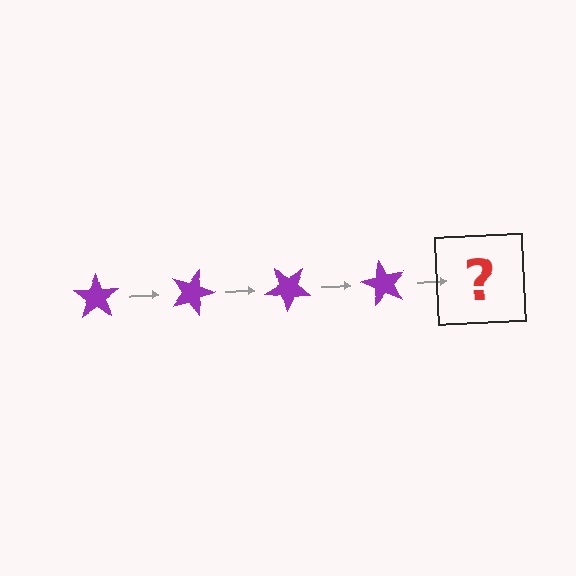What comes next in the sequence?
The next element should be a purple star rotated 80 degrees.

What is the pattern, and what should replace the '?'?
The pattern is that the star rotates 20 degrees each step. The '?' should be a purple star rotated 80 degrees.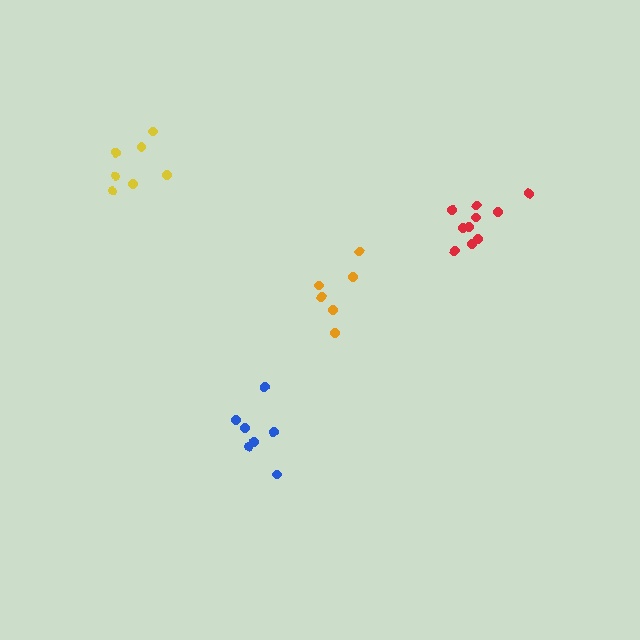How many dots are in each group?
Group 1: 10 dots, Group 2: 7 dots, Group 3: 6 dots, Group 4: 7 dots (30 total).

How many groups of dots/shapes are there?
There are 4 groups.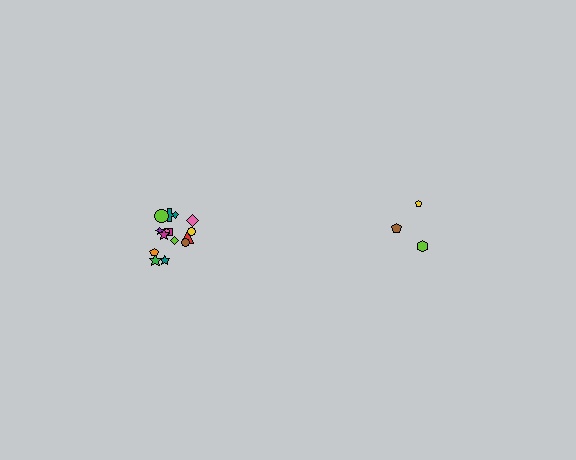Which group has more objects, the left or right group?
The left group.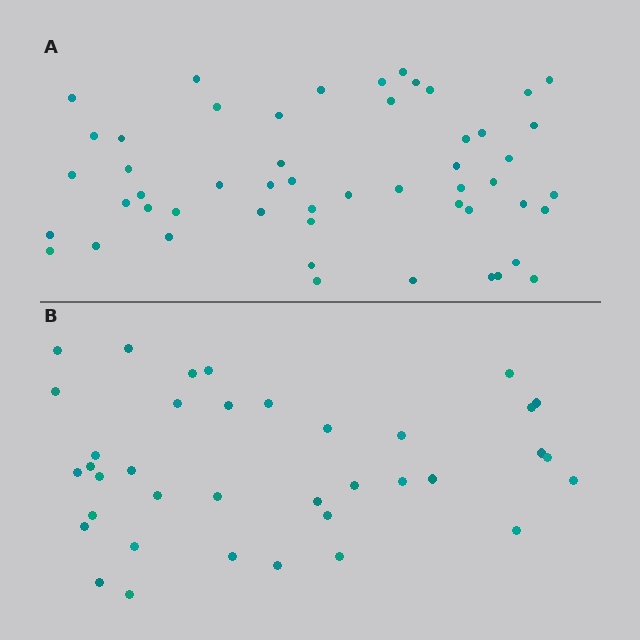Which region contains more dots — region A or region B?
Region A (the top region) has more dots.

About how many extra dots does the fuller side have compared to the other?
Region A has approximately 15 more dots than region B.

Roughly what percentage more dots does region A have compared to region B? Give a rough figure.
About 40% more.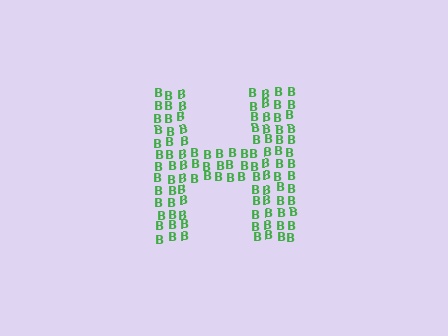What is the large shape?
The large shape is the letter H.